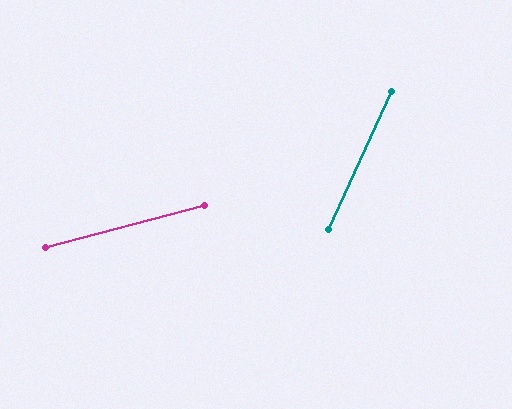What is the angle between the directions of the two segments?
Approximately 51 degrees.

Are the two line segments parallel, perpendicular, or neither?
Neither parallel nor perpendicular — they differ by about 51°.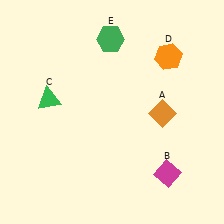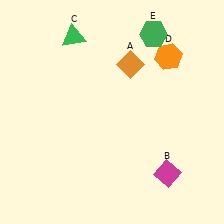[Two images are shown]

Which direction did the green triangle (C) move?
The green triangle (C) moved up.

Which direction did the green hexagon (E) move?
The green hexagon (E) moved right.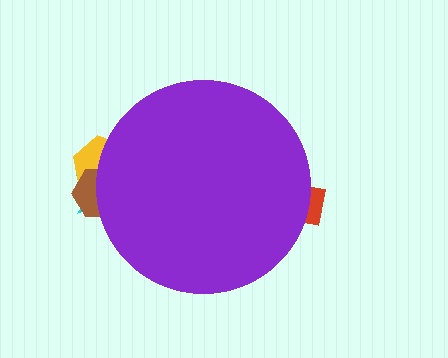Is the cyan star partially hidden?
Yes, the cyan star is partially hidden behind the purple circle.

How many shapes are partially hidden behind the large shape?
4 shapes are partially hidden.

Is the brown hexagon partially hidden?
Yes, the brown hexagon is partially hidden behind the purple circle.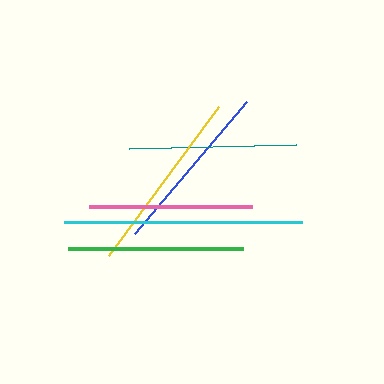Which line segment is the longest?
The cyan line is the longest at approximately 239 pixels.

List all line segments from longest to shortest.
From longest to shortest: cyan, yellow, green, blue, teal, pink.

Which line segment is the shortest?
The pink line is the shortest at approximately 162 pixels.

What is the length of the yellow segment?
The yellow segment is approximately 186 pixels long.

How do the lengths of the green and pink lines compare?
The green and pink lines are approximately the same length.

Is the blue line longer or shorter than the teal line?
The blue line is longer than the teal line.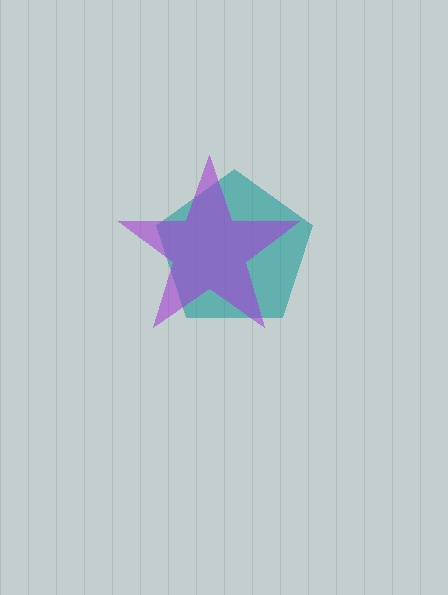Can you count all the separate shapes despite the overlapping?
Yes, there are 2 separate shapes.